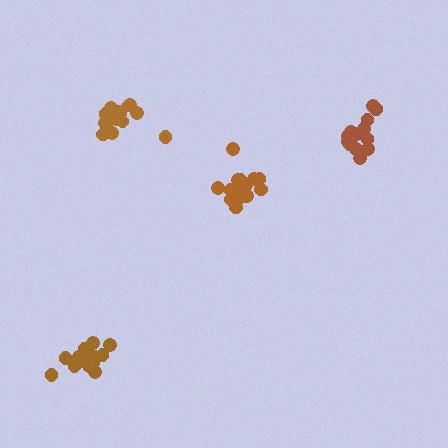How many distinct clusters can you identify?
There are 4 distinct clusters.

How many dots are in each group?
Group 1: 15 dots, Group 2: 15 dots, Group 3: 17 dots, Group 4: 16 dots (63 total).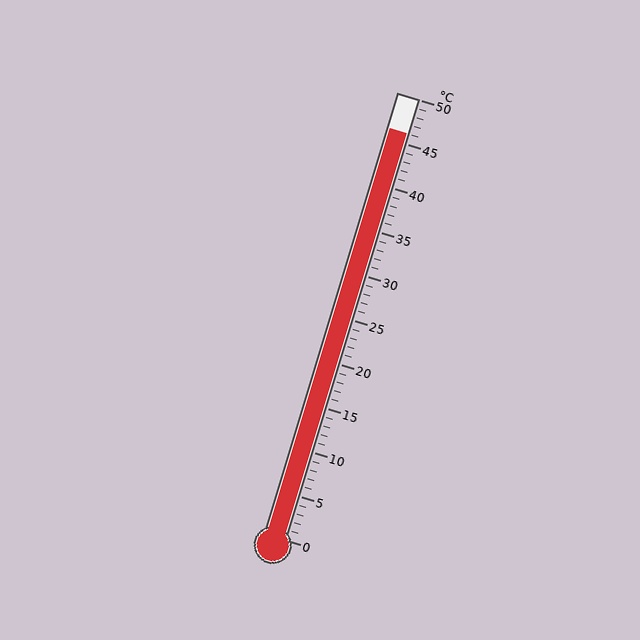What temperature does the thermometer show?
The thermometer shows approximately 46°C.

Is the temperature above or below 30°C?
The temperature is above 30°C.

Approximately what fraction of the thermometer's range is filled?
The thermometer is filled to approximately 90% of its range.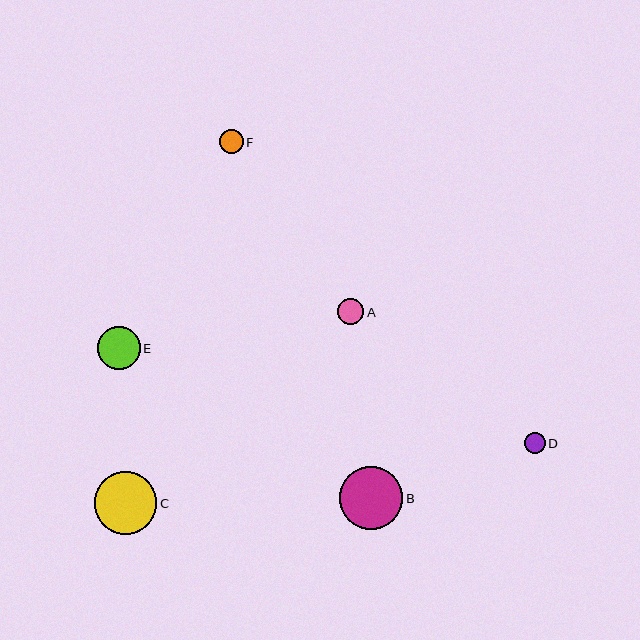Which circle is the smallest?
Circle D is the smallest with a size of approximately 21 pixels.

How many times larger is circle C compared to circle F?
Circle C is approximately 2.6 times the size of circle F.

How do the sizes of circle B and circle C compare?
Circle B and circle C are approximately the same size.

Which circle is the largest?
Circle B is the largest with a size of approximately 63 pixels.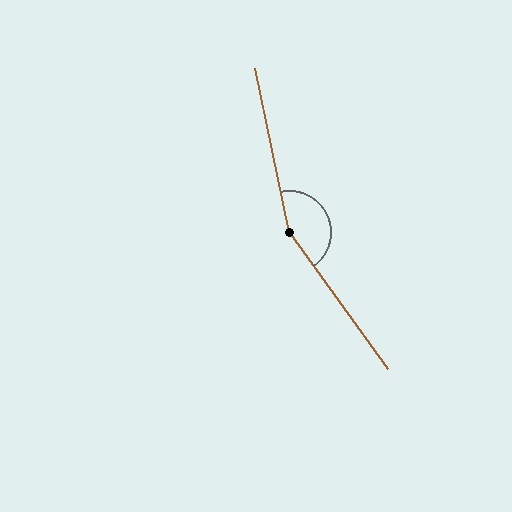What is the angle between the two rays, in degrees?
Approximately 156 degrees.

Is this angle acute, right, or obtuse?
It is obtuse.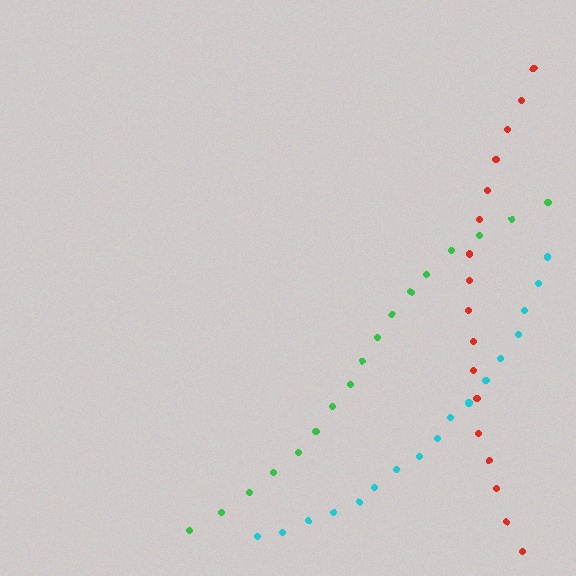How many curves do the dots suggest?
There are 3 distinct paths.